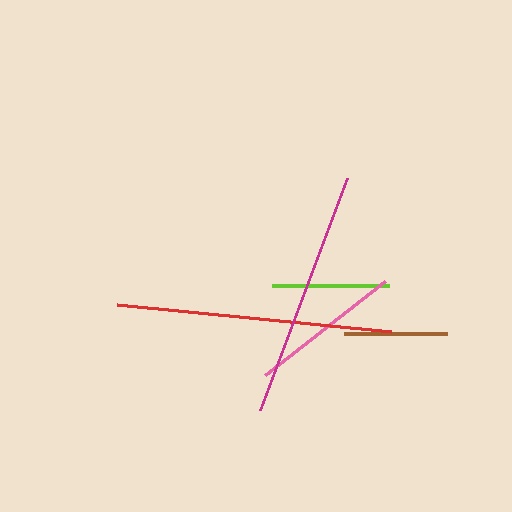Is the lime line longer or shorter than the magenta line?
The magenta line is longer than the lime line.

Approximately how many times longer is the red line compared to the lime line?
The red line is approximately 2.4 times the length of the lime line.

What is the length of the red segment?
The red segment is approximately 275 pixels long.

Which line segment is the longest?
The red line is the longest at approximately 275 pixels.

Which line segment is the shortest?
The brown line is the shortest at approximately 103 pixels.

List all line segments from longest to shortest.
From longest to shortest: red, magenta, pink, lime, brown.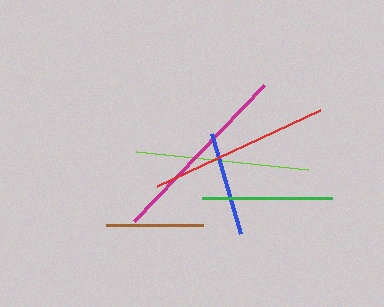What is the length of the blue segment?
The blue segment is approximately 104 pixels long.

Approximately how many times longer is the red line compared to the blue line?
The red line is approximately 1.7 times the length of the blue line.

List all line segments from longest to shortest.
From longest to shortest: magenta, red, lime, green, blue, brown.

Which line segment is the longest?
The magenta line is the longest at approximately 188 pixels.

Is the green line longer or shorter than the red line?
The red line is longer than the green line.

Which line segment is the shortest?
The brown line is the shortest at approximately 97 pixels.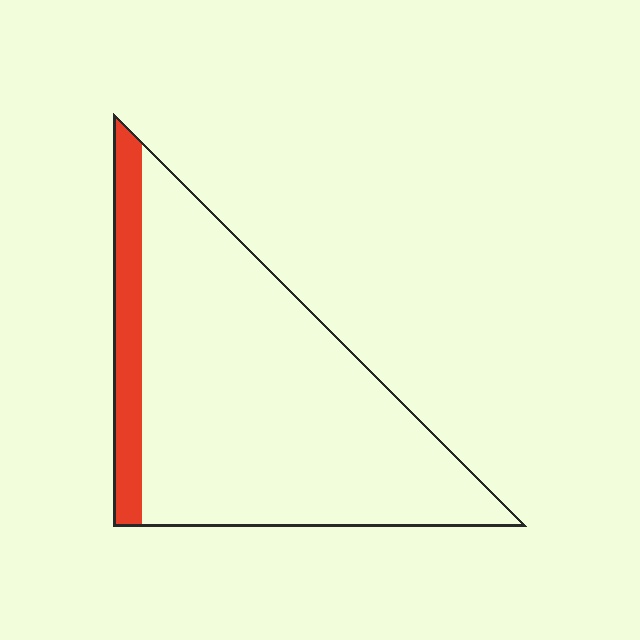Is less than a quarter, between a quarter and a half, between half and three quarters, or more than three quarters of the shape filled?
Less than a quarter.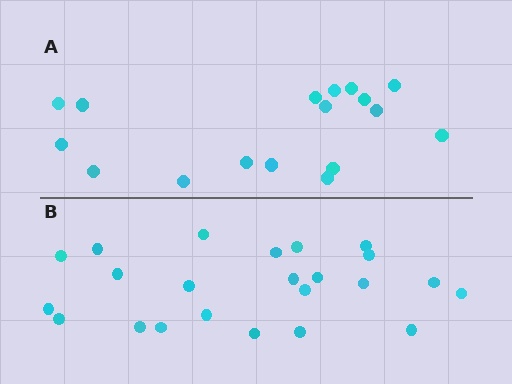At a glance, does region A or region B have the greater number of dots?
Region B (the bottom region) has more dots.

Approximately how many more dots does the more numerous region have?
Region B has about 6 more dots than region A.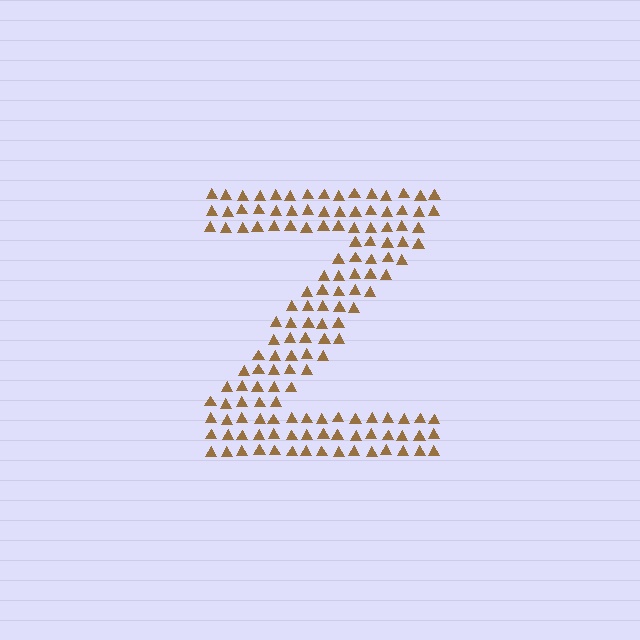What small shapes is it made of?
It is made of small triangles.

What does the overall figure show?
The overall figure shows the letter Z.